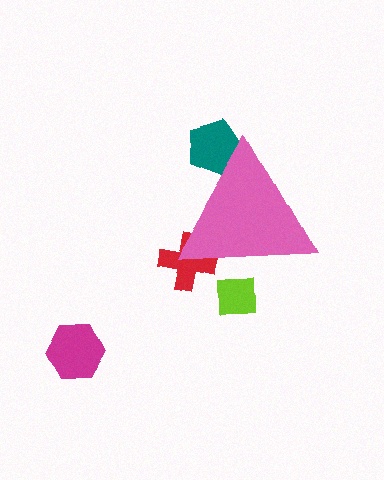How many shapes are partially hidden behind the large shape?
3 shapes are partially hidden.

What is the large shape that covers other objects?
A pink triangle.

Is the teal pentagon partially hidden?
Yes, the teal pentagon is partially hidden behind the pink triangle.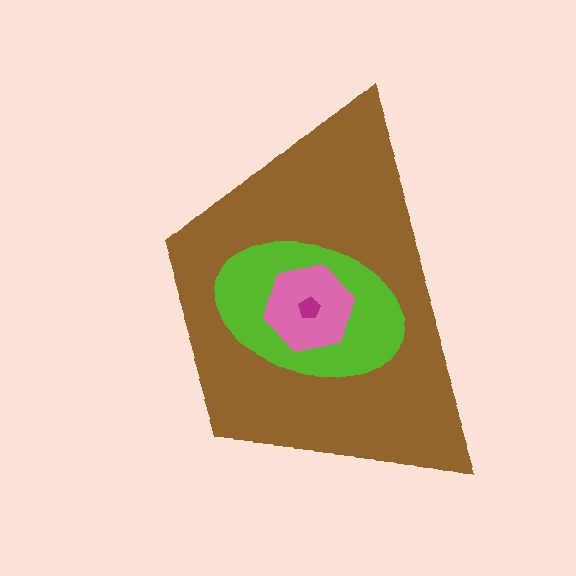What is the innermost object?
The magenta pentagon.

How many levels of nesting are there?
4.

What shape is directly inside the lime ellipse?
The pink hexagon.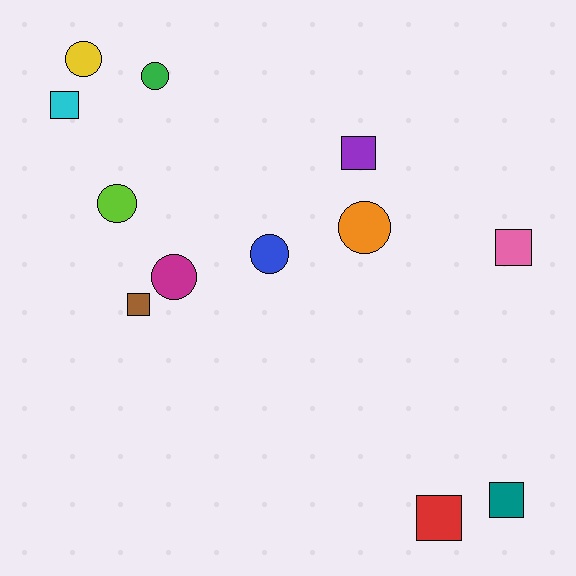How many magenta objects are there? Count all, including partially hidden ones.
There is 1 magenta object.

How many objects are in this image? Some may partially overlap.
There are 12 objects.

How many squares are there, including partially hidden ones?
There are 6 squares.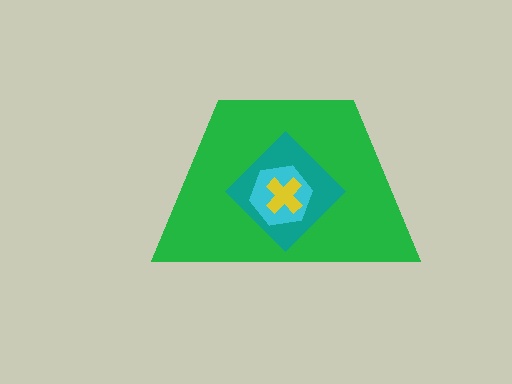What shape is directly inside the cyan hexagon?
The yellow cross.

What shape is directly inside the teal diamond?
The cyan hexagon.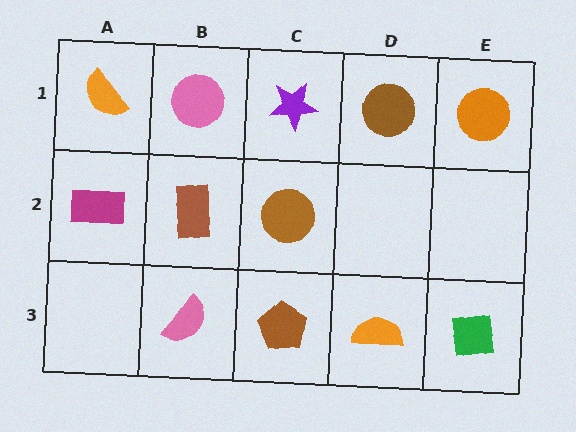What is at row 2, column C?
A brown circle.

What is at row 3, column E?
A green square.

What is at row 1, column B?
A pink circle.